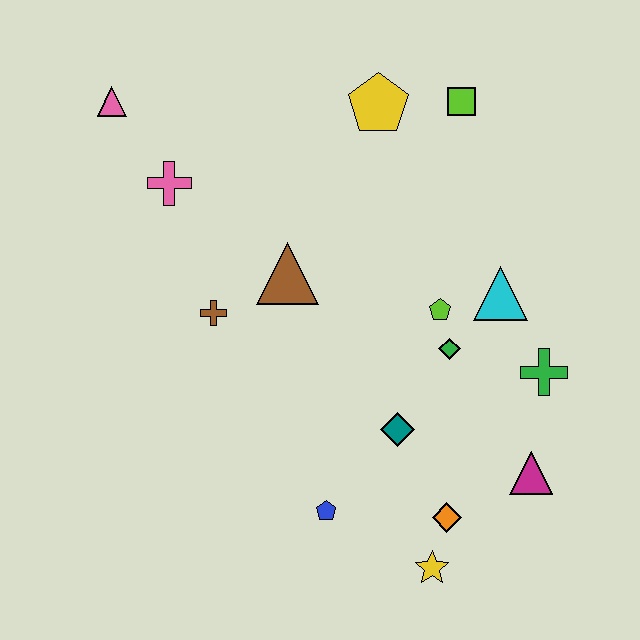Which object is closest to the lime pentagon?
The green diamond is closest to the lime pentagon.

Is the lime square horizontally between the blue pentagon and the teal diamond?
No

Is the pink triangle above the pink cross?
Yes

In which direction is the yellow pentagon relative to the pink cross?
The yellow pentagon is to the right of the pink cross.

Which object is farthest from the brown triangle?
The yellow star is farthest from the brown triangle.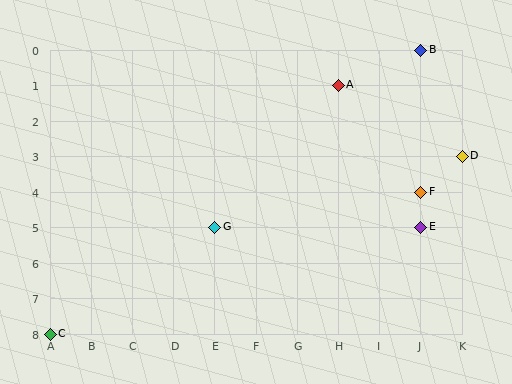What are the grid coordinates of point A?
Point A is at grid coordinates (H, 1).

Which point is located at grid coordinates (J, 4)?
Point F is at (J, 4).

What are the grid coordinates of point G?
Point G is at grid coordinates (E, 5).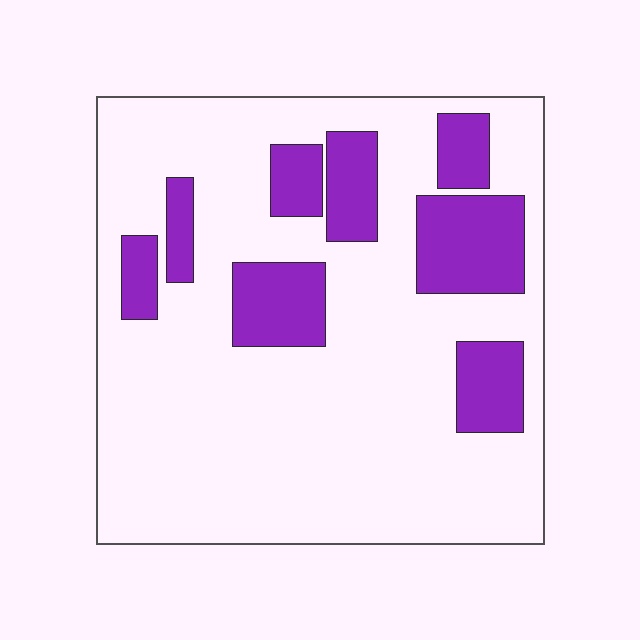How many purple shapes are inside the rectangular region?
8.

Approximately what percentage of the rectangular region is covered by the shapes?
Approximately 20%.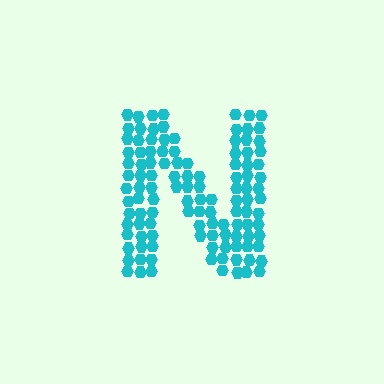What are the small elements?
The small elements are hexagons.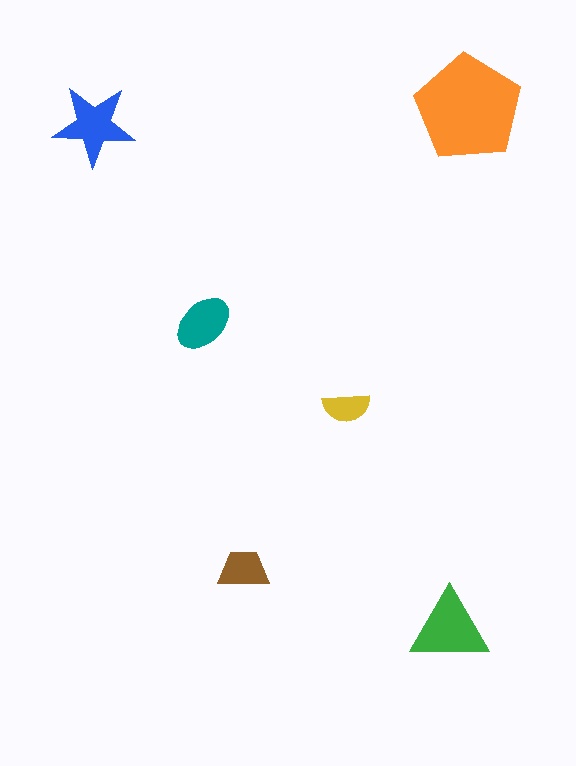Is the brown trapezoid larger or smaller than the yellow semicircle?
Larger.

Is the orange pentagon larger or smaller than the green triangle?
Larger.